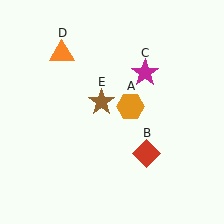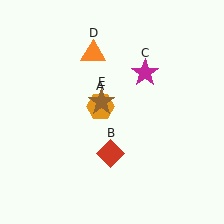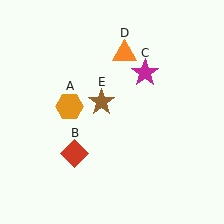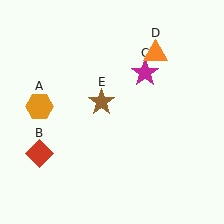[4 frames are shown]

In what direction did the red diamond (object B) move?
The red diamond (object B) moved left.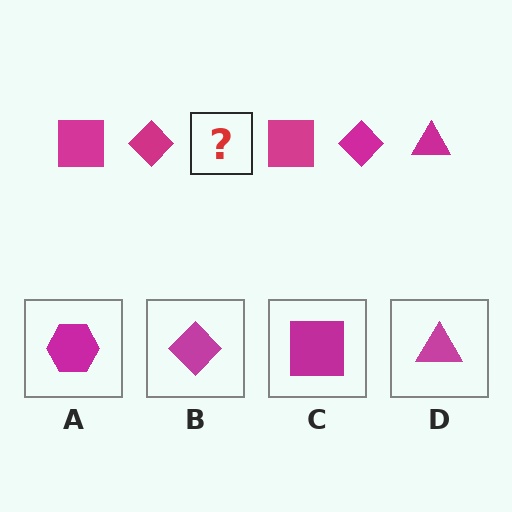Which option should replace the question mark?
Option D.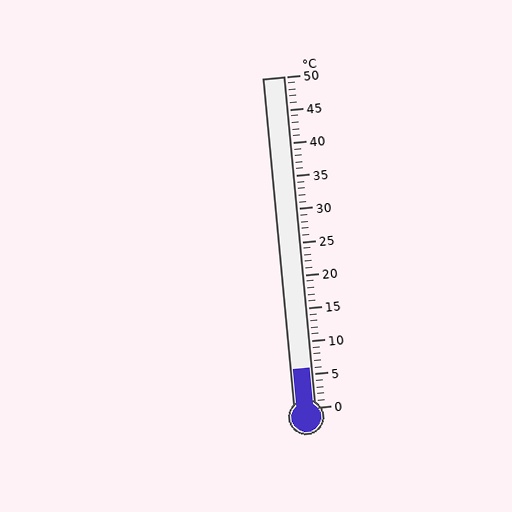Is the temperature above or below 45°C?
The temperature is below 45°C.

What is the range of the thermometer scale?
The thermometer scale ranges from 0°C to 50°C.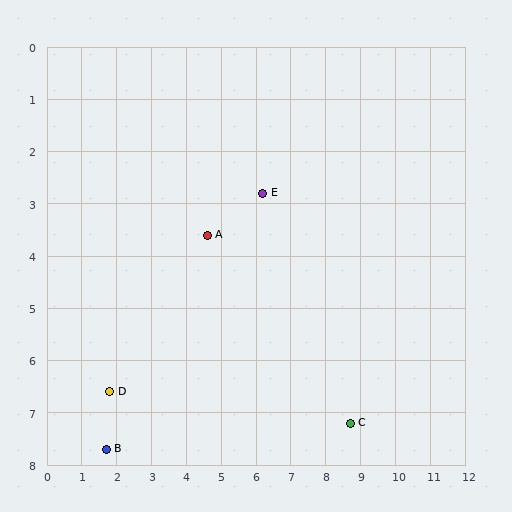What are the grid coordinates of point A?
Point A is at approximately (4.6, 3.6).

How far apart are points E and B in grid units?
Points E and B are about 6.7 grid units apart.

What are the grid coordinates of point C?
Point C is at approximately (8.7, 7.2).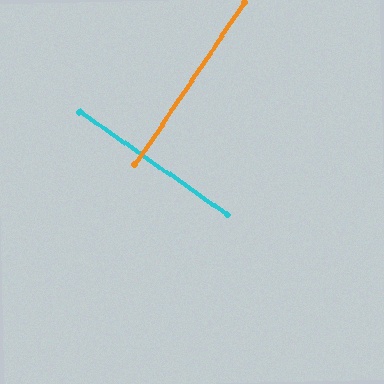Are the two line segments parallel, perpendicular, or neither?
Perpendicular — they meet at approximately 89°.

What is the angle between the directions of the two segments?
Approximately 89 degrees.